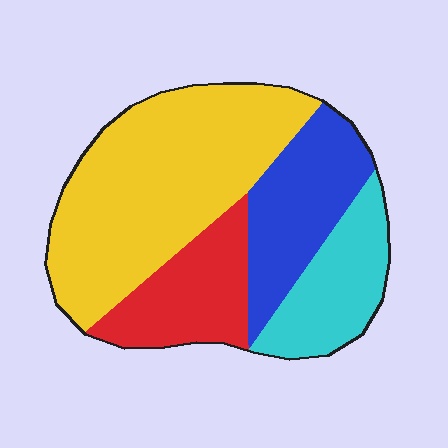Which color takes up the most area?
Yellow, at roughly 45%.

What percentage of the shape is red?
Red takes up about one sixth (1/6) of the shape.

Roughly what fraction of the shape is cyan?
Cyan takes up about one sixth (1/6) of the shape.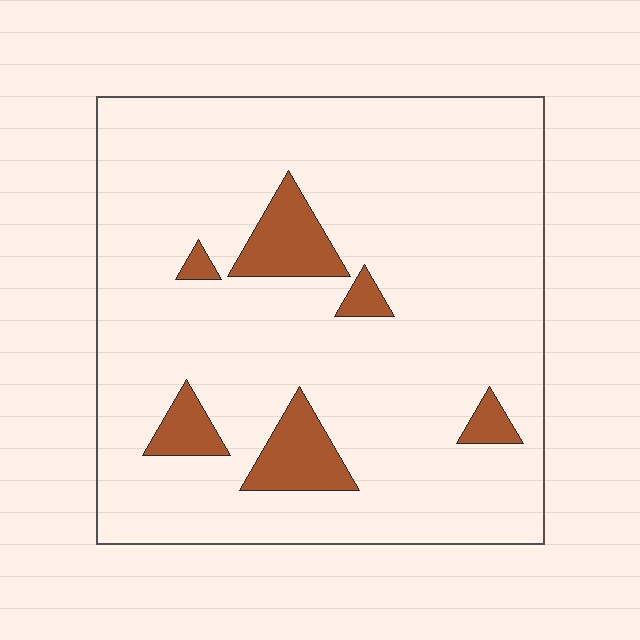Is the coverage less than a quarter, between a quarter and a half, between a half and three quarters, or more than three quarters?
Less than a quarter.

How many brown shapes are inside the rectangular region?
6.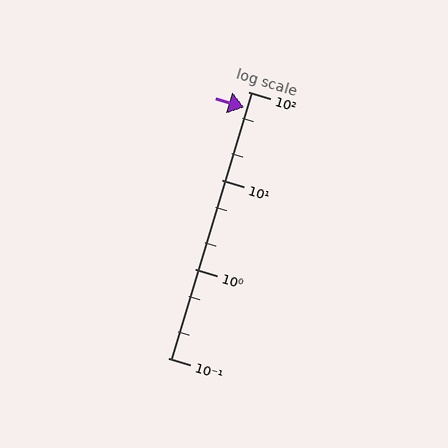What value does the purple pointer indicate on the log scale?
The pointer indicates approximately 67.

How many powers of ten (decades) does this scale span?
The scale spans 3 decades, from 0.1 to 100.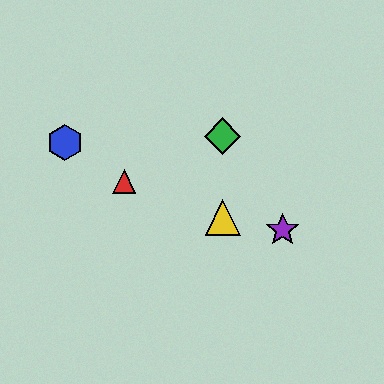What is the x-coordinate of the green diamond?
The green diamond is at x≈223.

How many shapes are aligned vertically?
2 shapes (the green diamond, the yellow triangle) are aligned vertically.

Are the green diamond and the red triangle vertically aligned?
No, the green diamond is at x≈223 and the red triangle is at x≈124.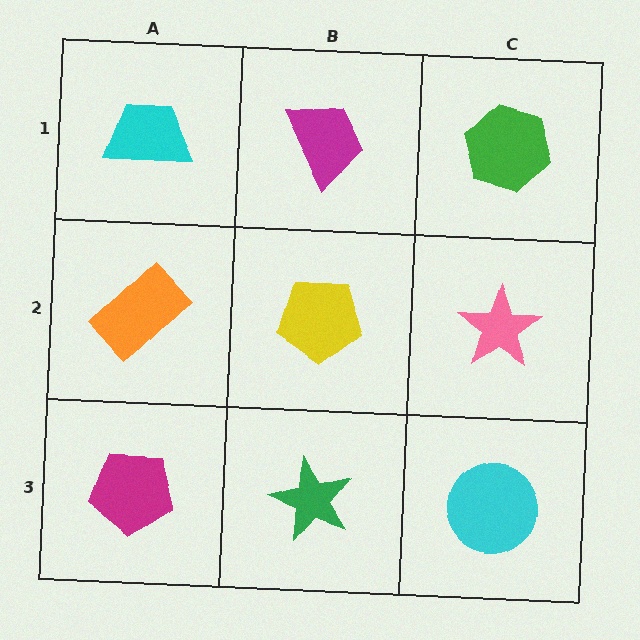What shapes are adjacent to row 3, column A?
An orange rectangle (row 2, column A), a green star (row 3, column B).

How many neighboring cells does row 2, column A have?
3.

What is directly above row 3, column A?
An orange rectangle.